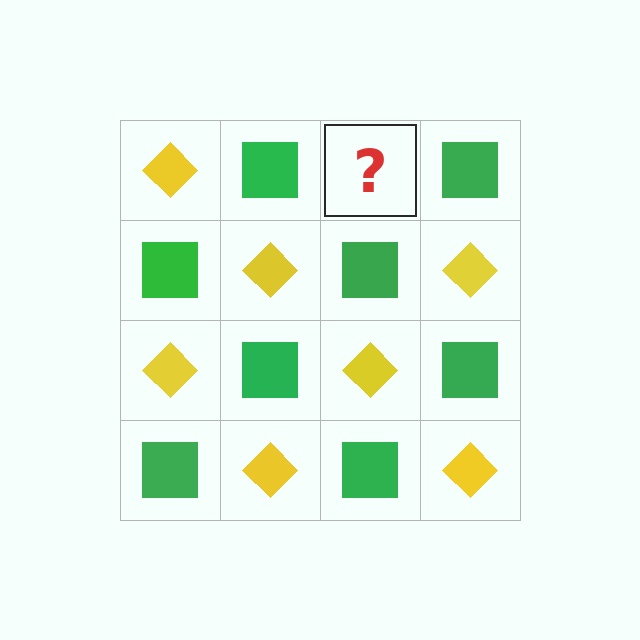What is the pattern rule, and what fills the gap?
The rule is that it alternates yellow diamond and green square in a checkerboard pattern. The gap should be filled with a yellow diamond.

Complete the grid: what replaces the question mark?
The question mark should be replaced with a yellow diamond.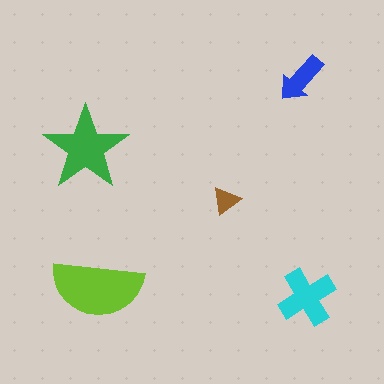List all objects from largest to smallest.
The lime semicircle, the green star, the cyan cross, the blue arrow, the brown triangle.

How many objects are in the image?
There are 5 objects in the image.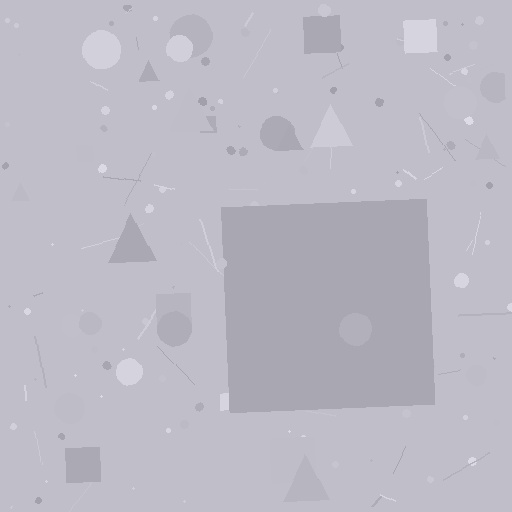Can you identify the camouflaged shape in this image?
The camouflaged shape is a square.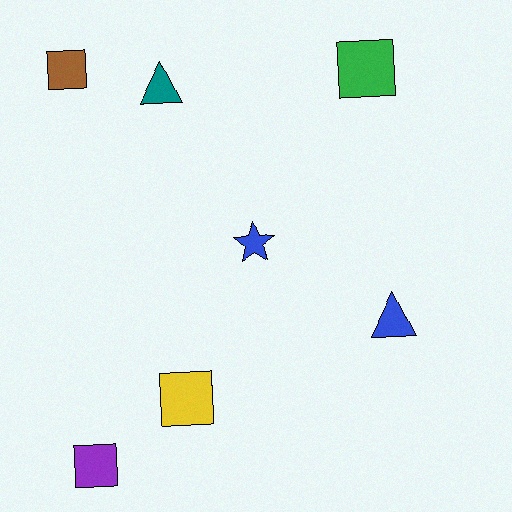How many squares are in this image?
There are 4 squares.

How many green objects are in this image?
There is 1 green object.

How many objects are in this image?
There are 7 objects.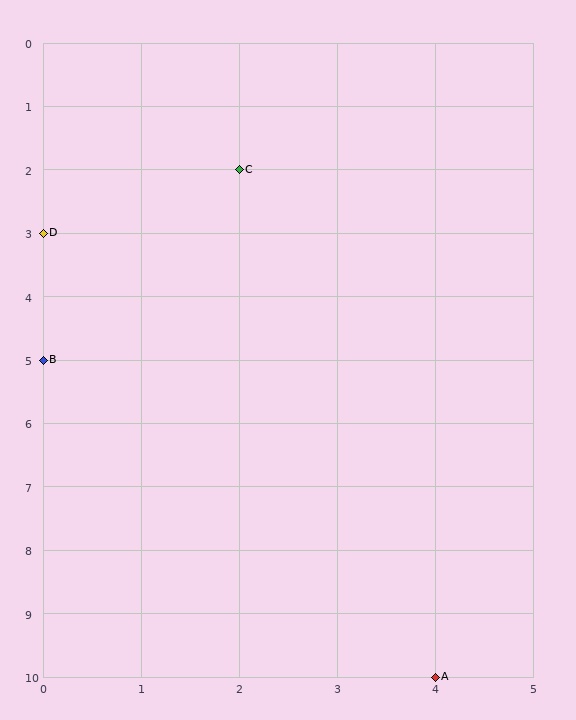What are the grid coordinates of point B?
Point B is at grid coordinates (0, 5).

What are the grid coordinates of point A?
Point A is at grid coordinates (4, 10).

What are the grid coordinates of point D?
Point D is at grid coordinates (0, 3).